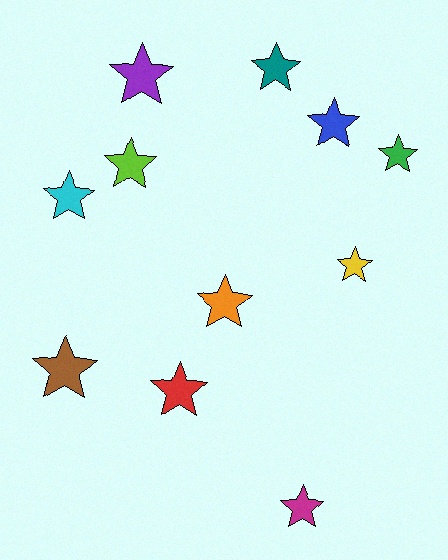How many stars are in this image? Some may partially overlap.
There are 11 stars.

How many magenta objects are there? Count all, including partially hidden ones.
There is 1 magenta object.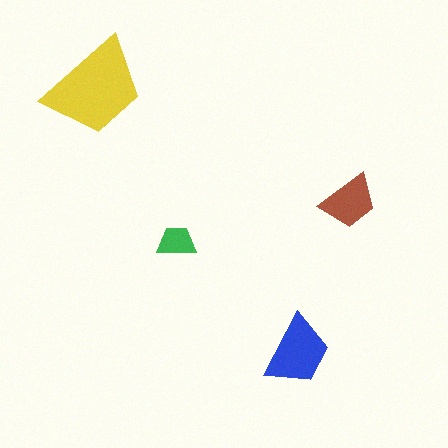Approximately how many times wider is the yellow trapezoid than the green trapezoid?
About 2.5 times wider.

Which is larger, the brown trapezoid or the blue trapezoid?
The blue one.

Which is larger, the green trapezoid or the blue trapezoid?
The blue one.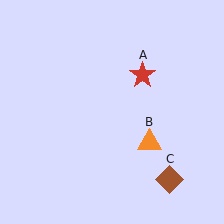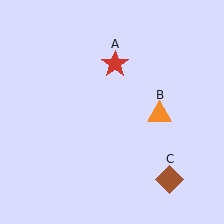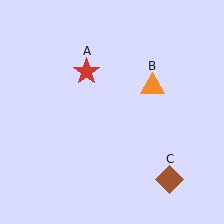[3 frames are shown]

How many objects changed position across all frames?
2 objects changed position: red star (object A), orange triangle (object B).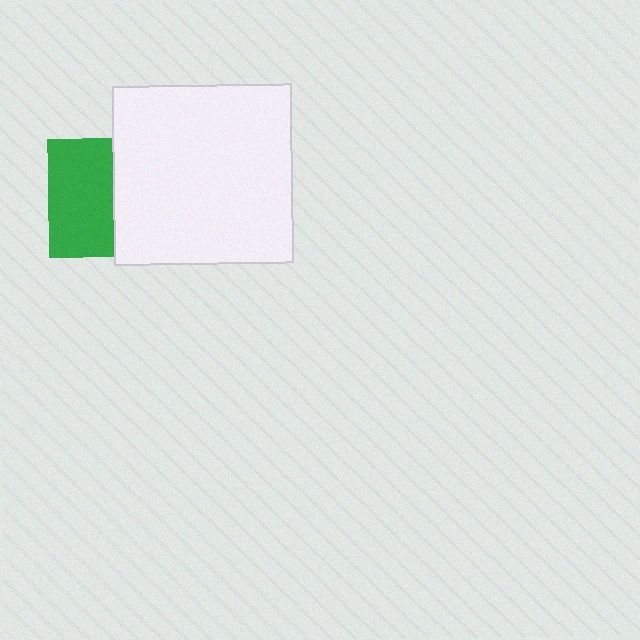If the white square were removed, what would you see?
You would see the complete green square.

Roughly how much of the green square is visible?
About half of it is visible (roughly 55%).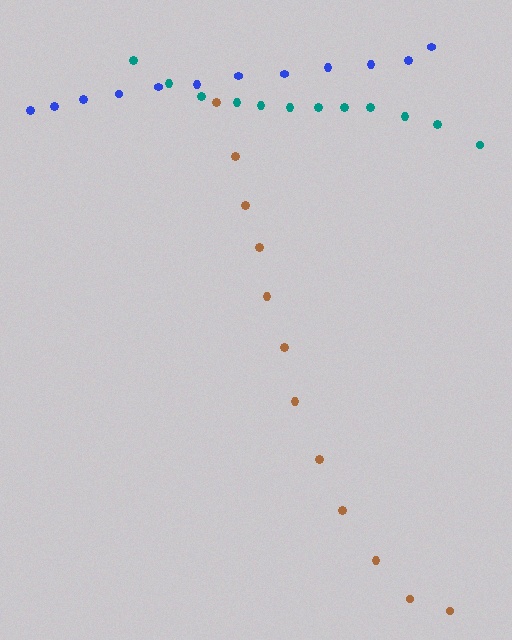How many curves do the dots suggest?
There are 3 distinct paths.